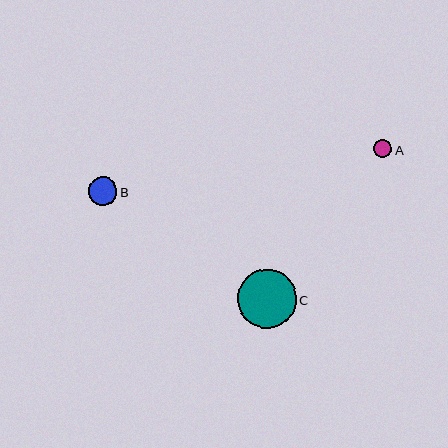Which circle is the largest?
Circle C is the largest with a size of approximately 59 pixels.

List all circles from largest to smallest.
From largest to smallest: C, B, A.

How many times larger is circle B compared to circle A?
Circle B is approximately 1.6 times the size of circle A.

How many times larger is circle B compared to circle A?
Circle B is approximately 1.6 times the size of circle A.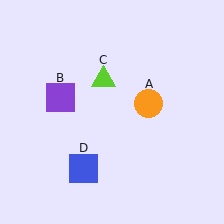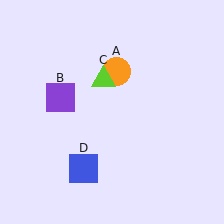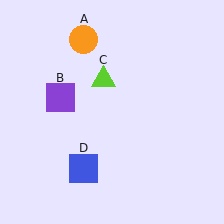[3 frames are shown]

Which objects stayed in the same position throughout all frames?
Purple square (object B) and lime triangle (object C) and blue square (object D) remained stationary.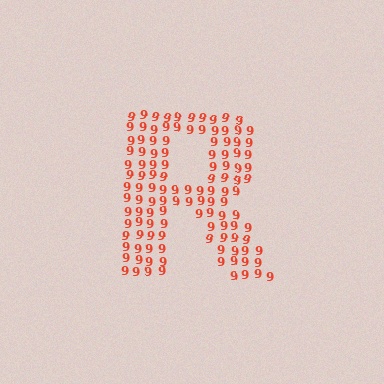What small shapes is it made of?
It is made of small digit 9's.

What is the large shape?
The large shape is the letter R.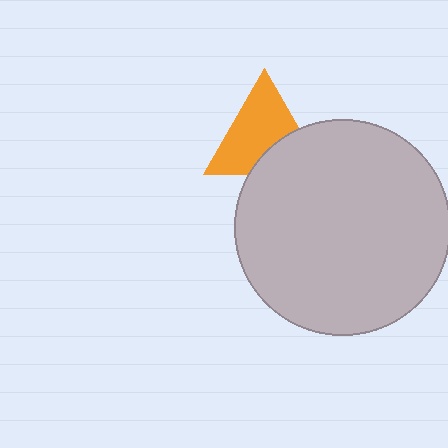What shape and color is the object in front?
The object in front is a light gray circle.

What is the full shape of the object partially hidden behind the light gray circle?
The partially hidden object is an orange triangle.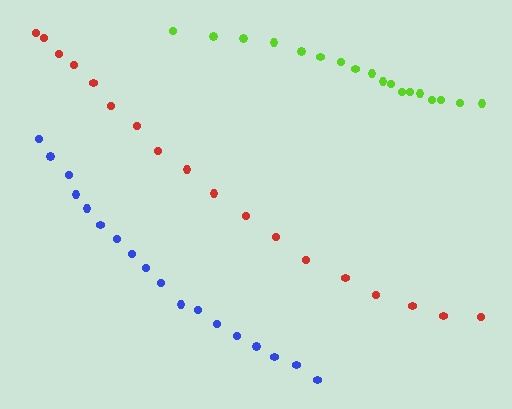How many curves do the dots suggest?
There are 3 distinct paths.